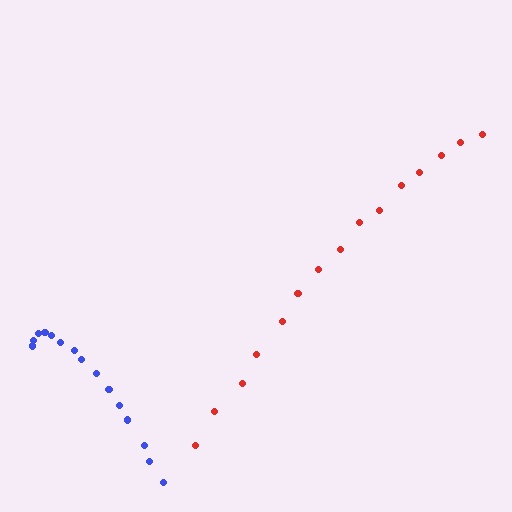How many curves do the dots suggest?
There are 2 distinct paths.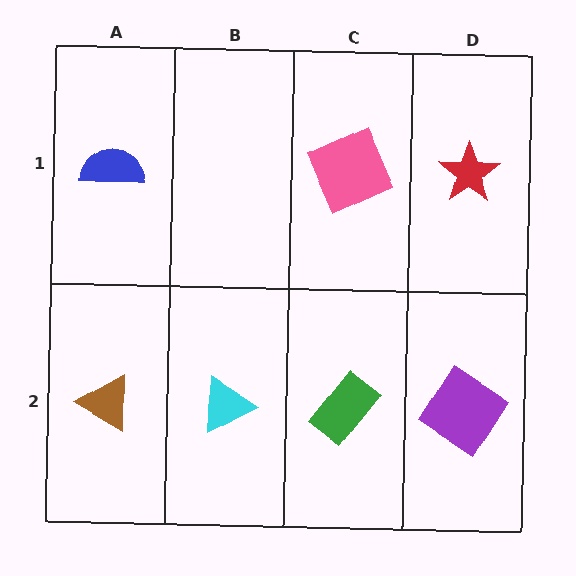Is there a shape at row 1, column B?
No, that cell is empty.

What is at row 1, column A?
A blue semicircle.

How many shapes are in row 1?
3 shapes.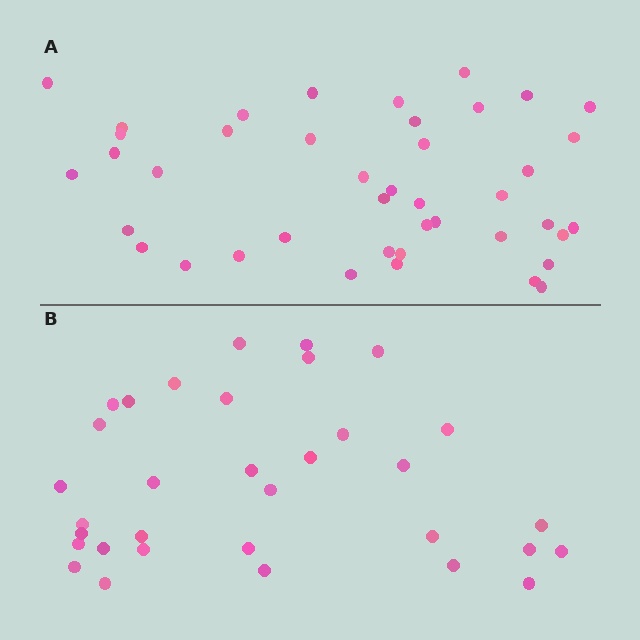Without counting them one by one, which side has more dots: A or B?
Region A (the top region) has more dots.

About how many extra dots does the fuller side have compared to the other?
Region A has roughly 8 or so more dots than region B.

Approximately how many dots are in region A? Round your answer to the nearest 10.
About 40 dots. (The exact count is 42, which rounds to 40.)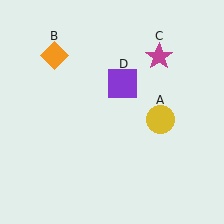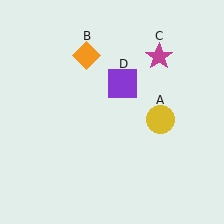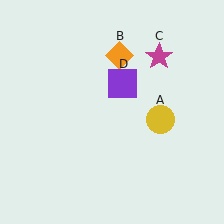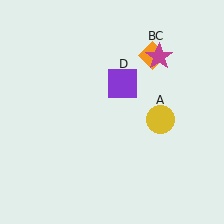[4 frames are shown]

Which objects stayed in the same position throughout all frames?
Yellow circle (object A) and magenta star (object C) and purple square (object D) remained stationary.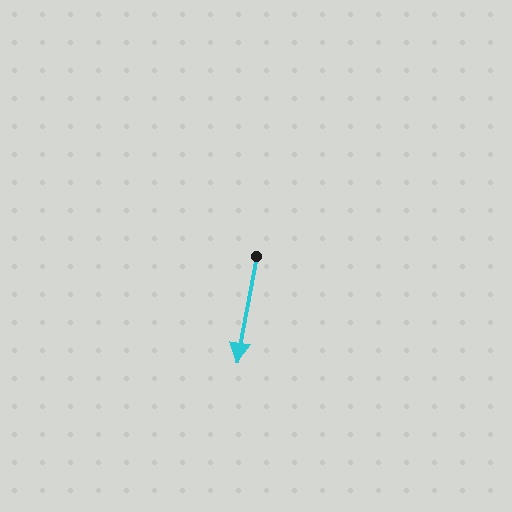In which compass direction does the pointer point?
South.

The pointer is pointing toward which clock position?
Roughly 6 o'clock.